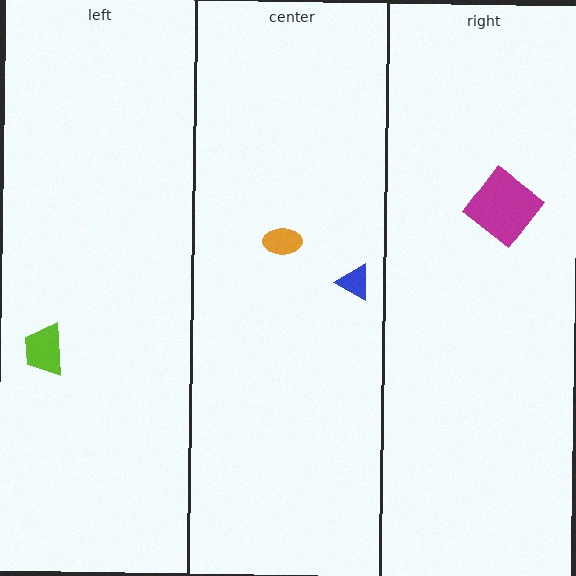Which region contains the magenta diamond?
The right region.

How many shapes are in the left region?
1.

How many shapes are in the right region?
1.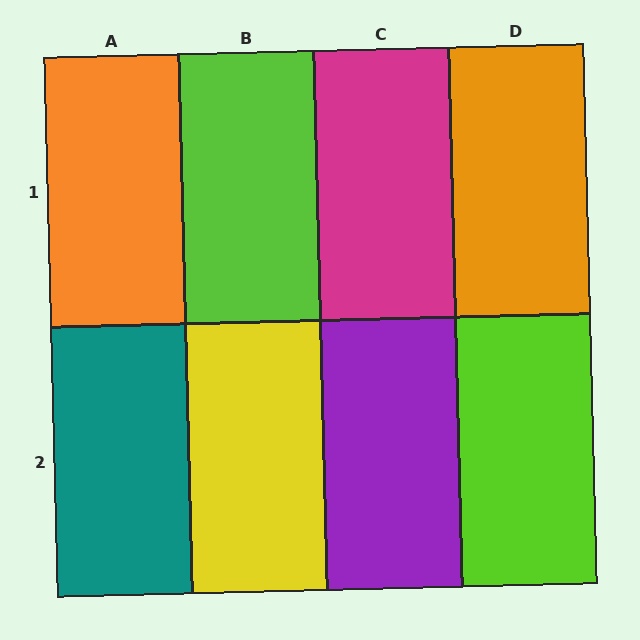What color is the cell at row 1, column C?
Magenta.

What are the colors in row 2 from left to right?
Teal, yellow, purple, lime.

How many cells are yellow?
1 cell is yellow.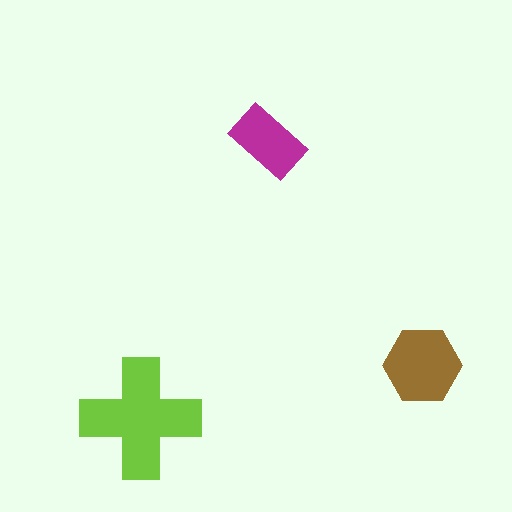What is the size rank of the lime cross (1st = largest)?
1st.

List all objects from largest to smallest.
The lime cross, the brown hexagon, the magenta rectangle.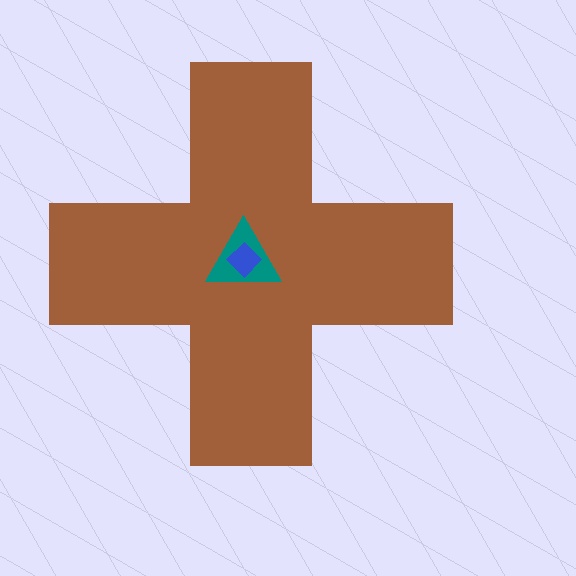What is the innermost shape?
The blue diamond.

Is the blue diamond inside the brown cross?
Yes.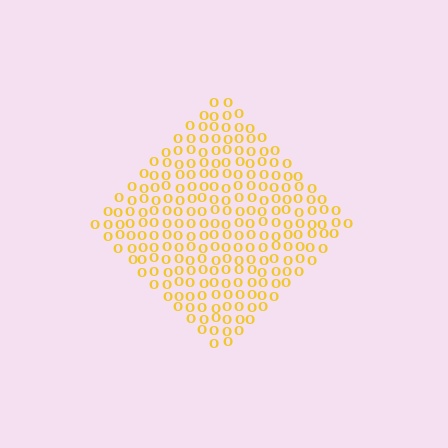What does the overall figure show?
The overall figure shows a diamond.